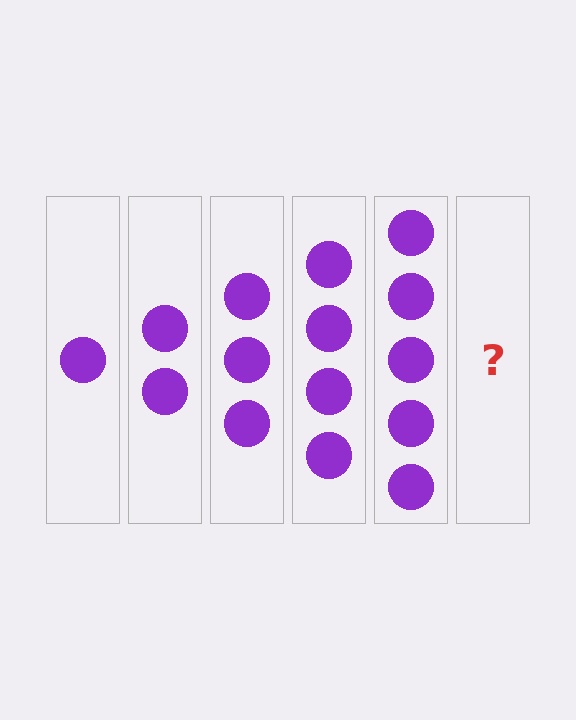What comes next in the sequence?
The next element should be 6 circles.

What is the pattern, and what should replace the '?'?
The pattern is that each step adds one more circle. The '?' should be 6 circles.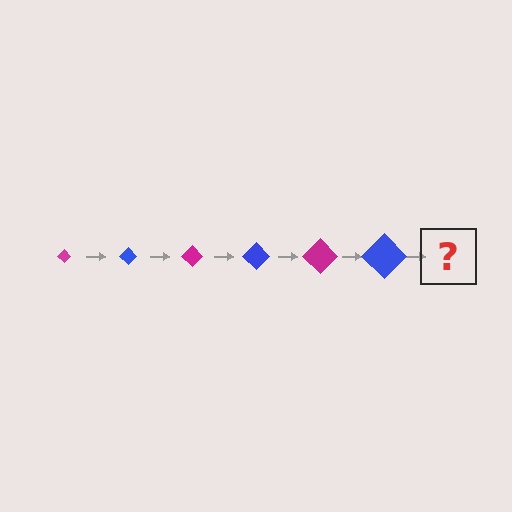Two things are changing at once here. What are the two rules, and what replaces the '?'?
The two rules are that the diamond grows larger each step and the color cycles through magenta and blue. The '?' should be a magenta diamond, larger than the previous one.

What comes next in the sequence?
The next element should be a magenta diamond, larger than the previous one.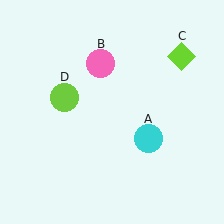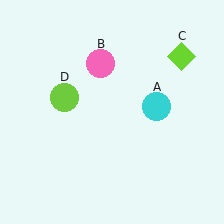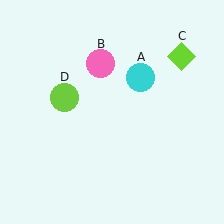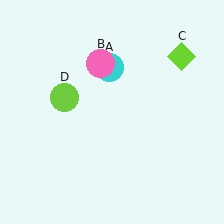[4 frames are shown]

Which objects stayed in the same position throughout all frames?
Pink circle (object B) and lime diamond (object C) and lime circle (object D) remained stationary.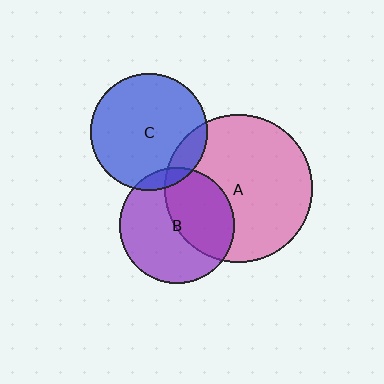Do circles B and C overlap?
Yes.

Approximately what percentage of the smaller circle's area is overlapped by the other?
Approximately 10%.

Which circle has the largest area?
Circle A (pink).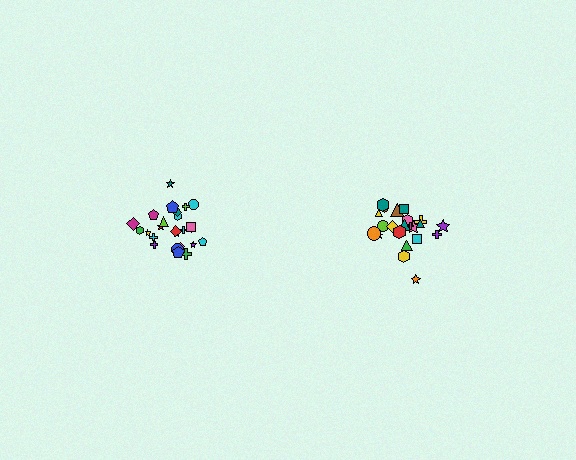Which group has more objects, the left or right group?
The left group.